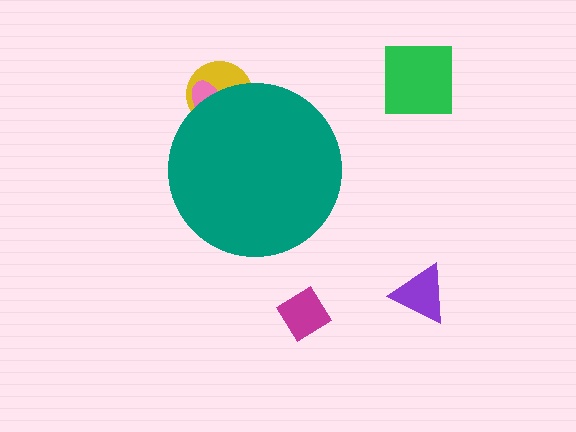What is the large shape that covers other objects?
A teal circle.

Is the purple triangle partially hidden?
No, the purple triangle is fully visible.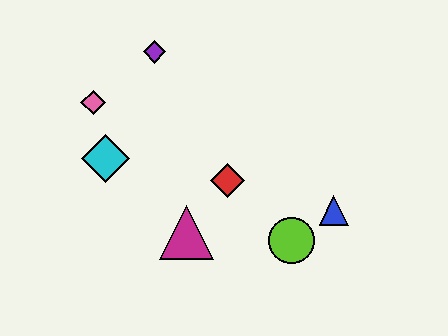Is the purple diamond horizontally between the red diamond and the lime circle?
No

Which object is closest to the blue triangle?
The lime circle is closest to the blue triangle.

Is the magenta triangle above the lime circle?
Yes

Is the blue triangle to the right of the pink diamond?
Yes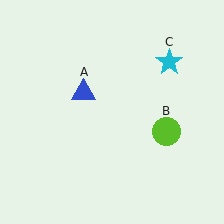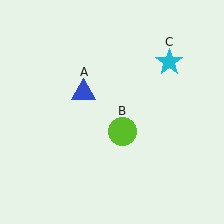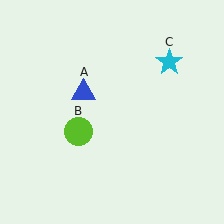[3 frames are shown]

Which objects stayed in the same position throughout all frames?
Blue triangle (object A) and cyan star (object C) remained stationary.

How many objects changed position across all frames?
1 object changed position: lime circle (object B).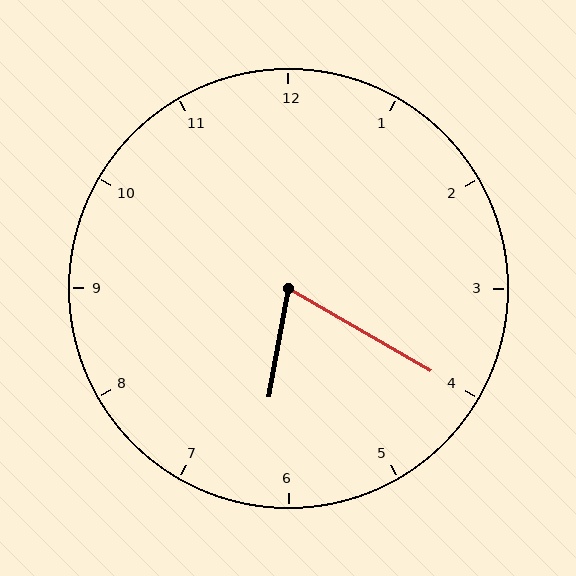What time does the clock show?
6:20.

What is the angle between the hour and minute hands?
Approximately 70 degrees.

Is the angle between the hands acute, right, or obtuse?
It is acute.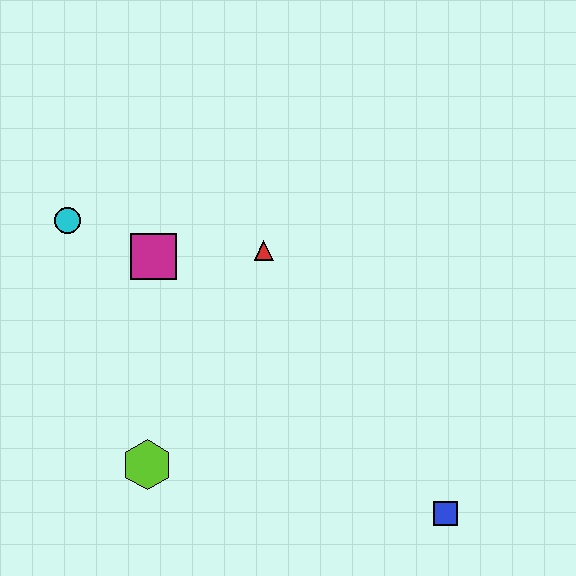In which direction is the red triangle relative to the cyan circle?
The red triangle is to the right of the cyan circle.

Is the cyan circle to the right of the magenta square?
No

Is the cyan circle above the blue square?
Yes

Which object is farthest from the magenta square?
The blue square is farthest from the magenta square.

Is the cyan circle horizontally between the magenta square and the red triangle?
No